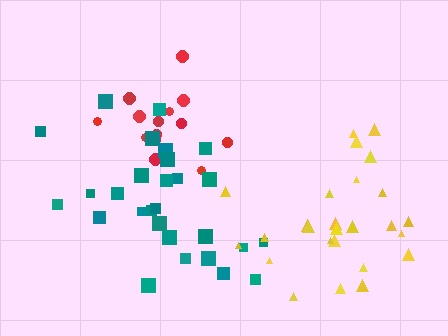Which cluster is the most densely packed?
Red.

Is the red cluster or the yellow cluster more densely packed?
Red.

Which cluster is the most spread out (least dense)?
Yellow.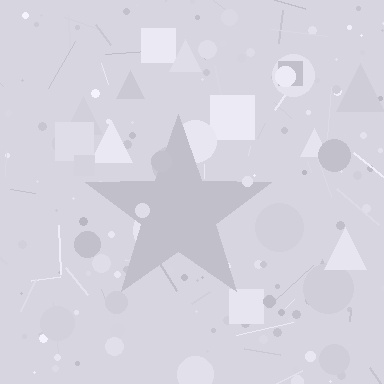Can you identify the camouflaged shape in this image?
The camouflaged shape is a star.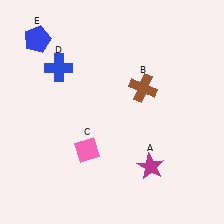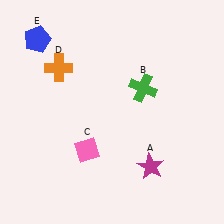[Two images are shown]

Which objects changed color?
B changed from brown to green. D changed from blue to orange.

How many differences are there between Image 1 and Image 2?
There are 2 differences between the two images.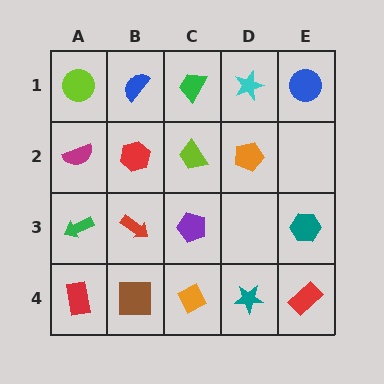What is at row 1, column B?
A blue semicircle.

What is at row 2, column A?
A magenta semicircle.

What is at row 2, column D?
An orange pentagon.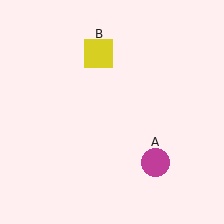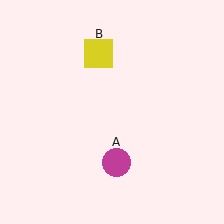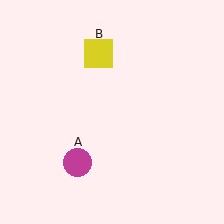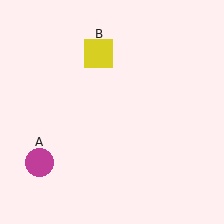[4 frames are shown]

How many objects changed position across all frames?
1 object changed position: magenta circle (object A).